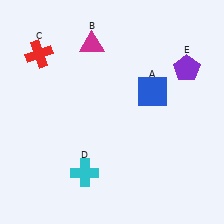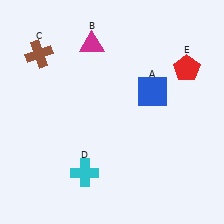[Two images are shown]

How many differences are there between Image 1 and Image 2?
There are 2 differences between the two images.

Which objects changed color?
C changed from red to brown. E changed from purple to red.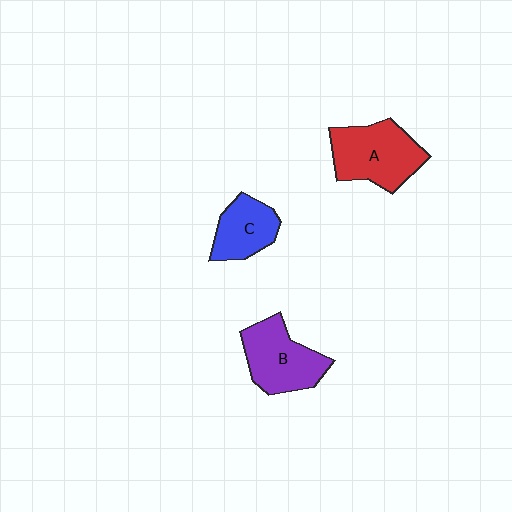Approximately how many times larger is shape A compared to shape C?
Approximately 1.5 times.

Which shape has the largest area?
Shape A (red).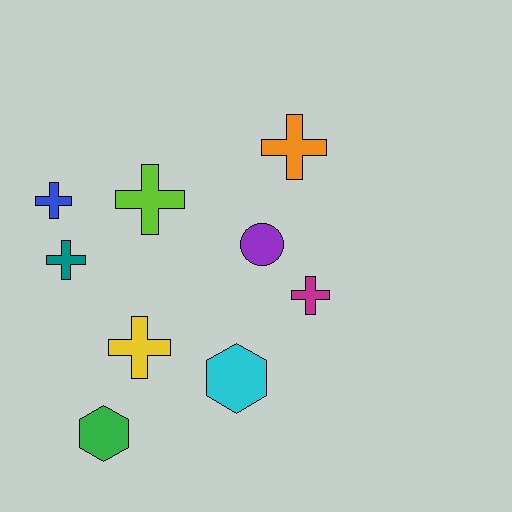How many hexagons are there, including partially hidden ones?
There are 2 hexagons.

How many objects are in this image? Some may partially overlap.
There are 9 objects.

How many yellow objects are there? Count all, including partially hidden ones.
There is 1 yellow object.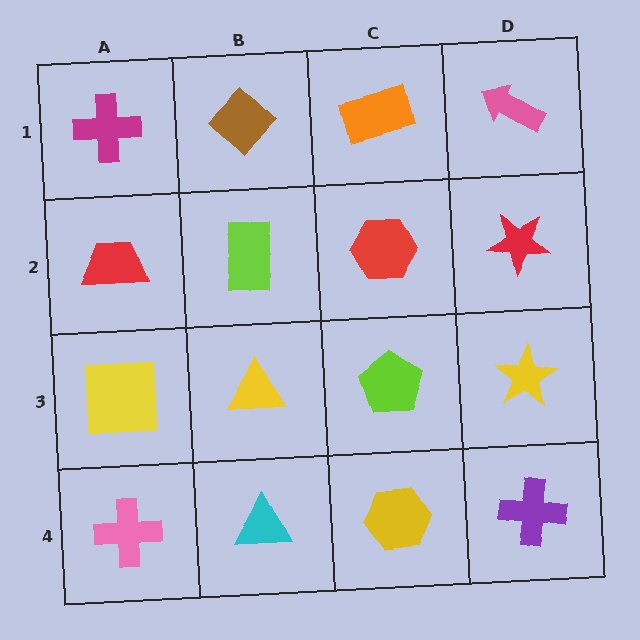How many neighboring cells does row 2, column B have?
4.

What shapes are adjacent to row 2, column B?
A brown diamond (row 1, column B), a yellow triangle (row 3, column B), a red trapezoid (row 2, column A), a red hexagon (row 2, column C).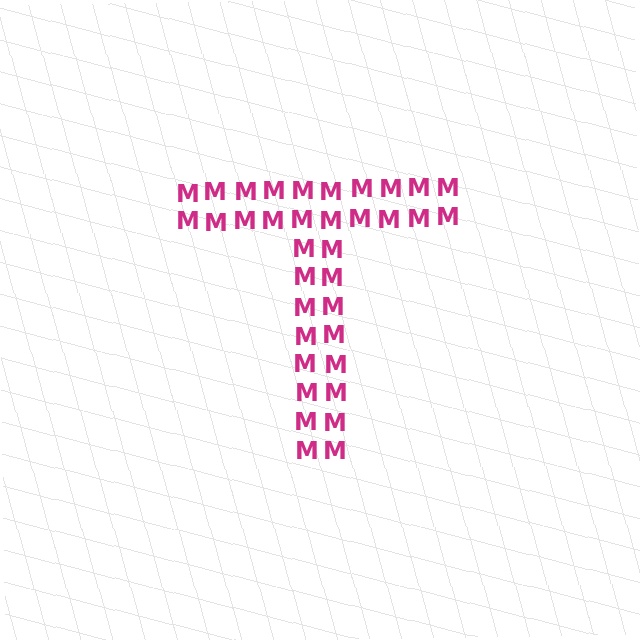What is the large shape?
The large shape is the letter T.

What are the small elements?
The small elements are letter M's.